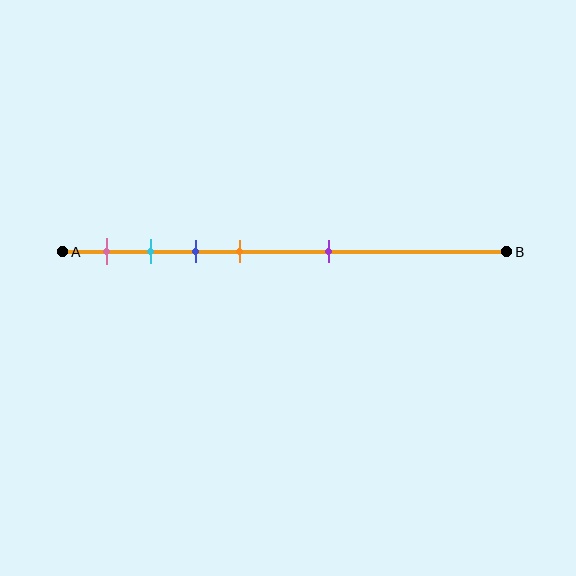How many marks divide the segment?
There are 5 marks dividing the segment.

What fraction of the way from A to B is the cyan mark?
The cyan mark is approximately 20% (0.2) of the way from A to B.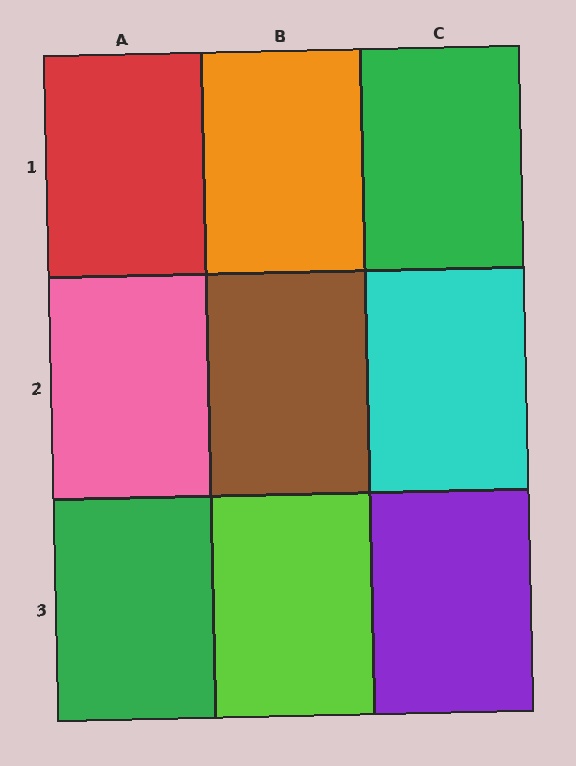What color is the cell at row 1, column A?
Red.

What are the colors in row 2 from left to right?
Pink, brown, cyan.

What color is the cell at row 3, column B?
Lime.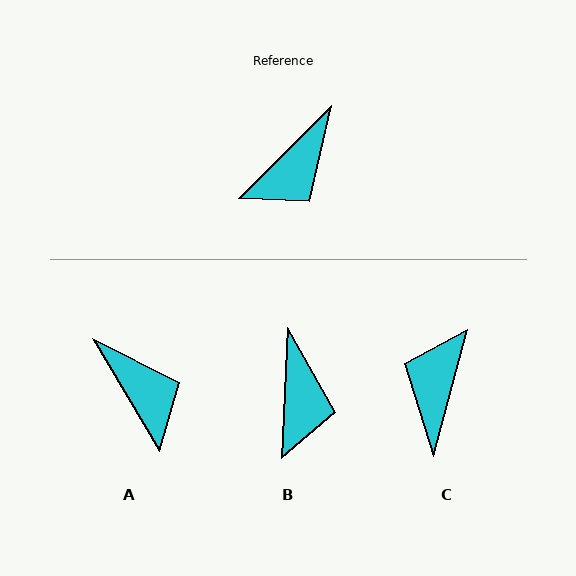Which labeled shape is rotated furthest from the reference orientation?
C, about 150 degrees away.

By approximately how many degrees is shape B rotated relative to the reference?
Approximately 43 degrees counter-clockwise.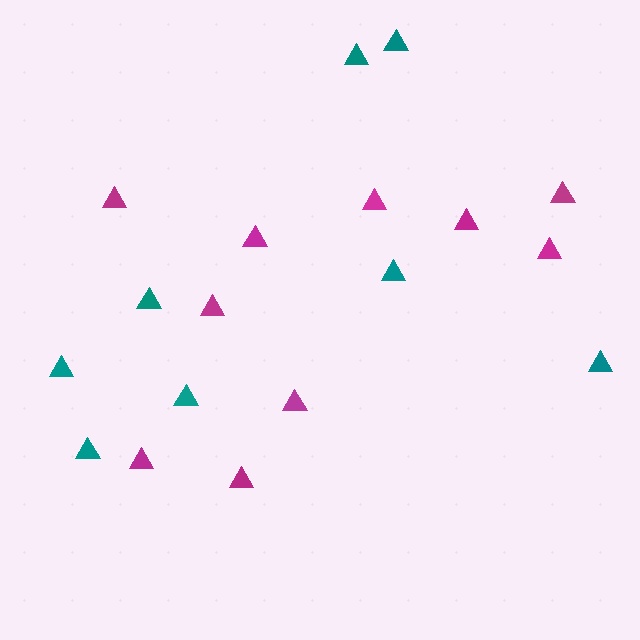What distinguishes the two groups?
There are 2 groups: one group of teal triangles (8) and one group of magenta triangles (10).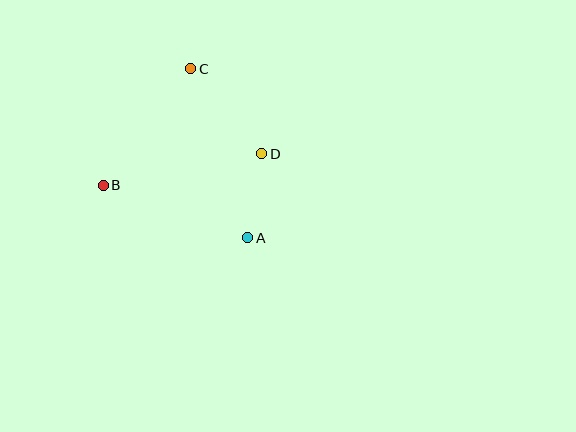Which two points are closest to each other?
Points A and D are closest to each other.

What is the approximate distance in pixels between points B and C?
The distance between B and C is approximately 145 pixels.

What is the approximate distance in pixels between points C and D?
The distance between C and D is approximately 110 pixels.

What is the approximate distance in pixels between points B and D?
The distance between B and D is approximately 162 pixels.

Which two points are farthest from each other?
Points A and C are farthest from each other.